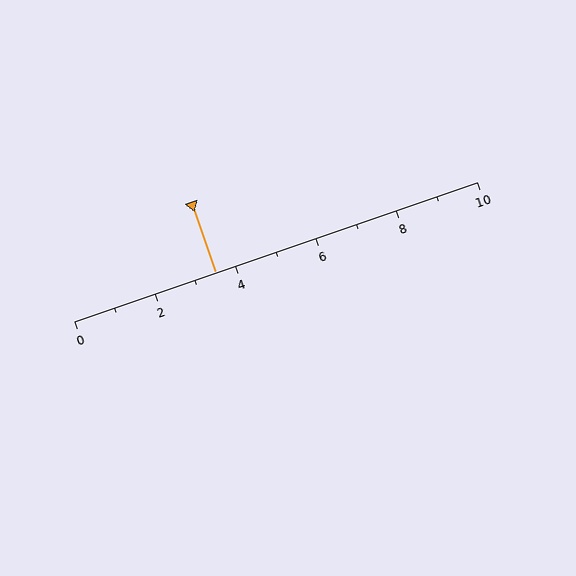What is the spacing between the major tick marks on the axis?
The major ticks are spaced 2 apart.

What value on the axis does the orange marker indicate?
The marker indicates approximately 3.5.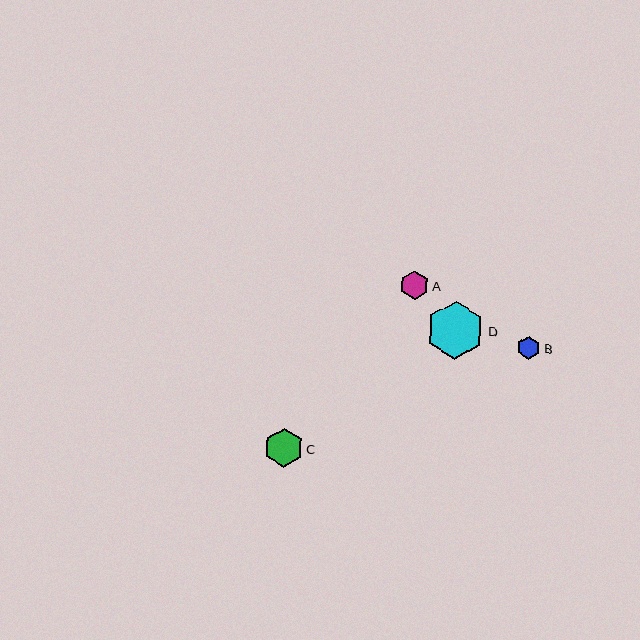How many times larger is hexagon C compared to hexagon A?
Hexagon C is approximately 1.3 times the size of hexagon A.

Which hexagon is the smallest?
Hexagon B is the smallest with a size of approximately 24 pixels.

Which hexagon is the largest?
Hexagon D is the largest with a size of approximately 58 pixels.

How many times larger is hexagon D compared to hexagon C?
Hexagon D is approximately 1.5 times the size of hexagon C.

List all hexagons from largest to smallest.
From largest to smallest: D, C, A, B.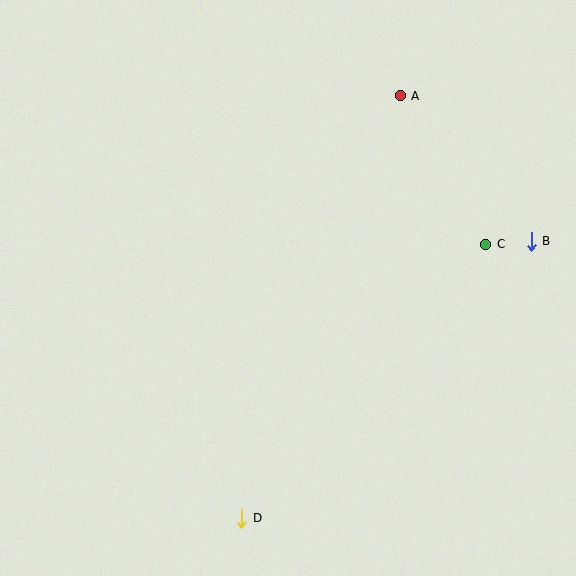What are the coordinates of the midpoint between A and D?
The midpoint between A and D is at (321, 307).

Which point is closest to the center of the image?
Point C at (486, 244) is closest to the center.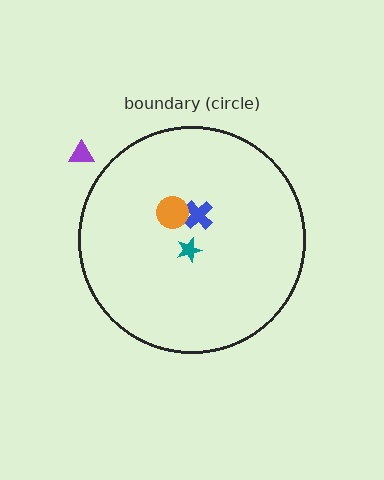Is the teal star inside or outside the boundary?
Inside.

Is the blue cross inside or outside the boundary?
Inside.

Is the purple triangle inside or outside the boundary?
Outside.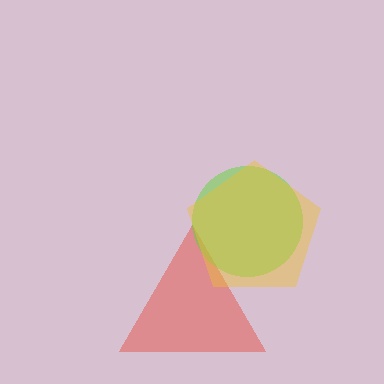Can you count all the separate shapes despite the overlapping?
Yes, there are 3 separate shapes.